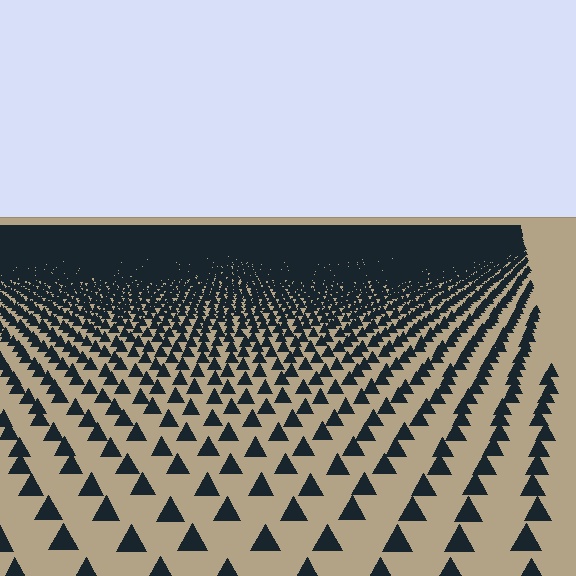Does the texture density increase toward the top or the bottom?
Density increases toward the top.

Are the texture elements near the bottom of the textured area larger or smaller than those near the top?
Larger. Near the bottom, elements are closer to the viewer and appear at a bigger on-screen size.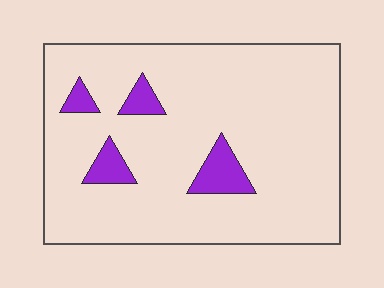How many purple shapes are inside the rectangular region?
4.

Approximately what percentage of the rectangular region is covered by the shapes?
Approximately 10%.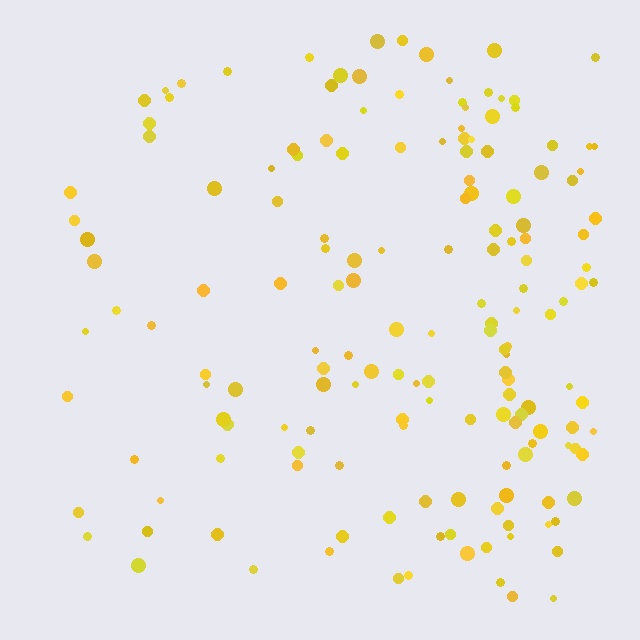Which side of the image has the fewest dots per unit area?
The left.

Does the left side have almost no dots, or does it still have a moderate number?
Still a moderate number, just noticeably fewer than the right.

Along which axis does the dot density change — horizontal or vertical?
Horizontal.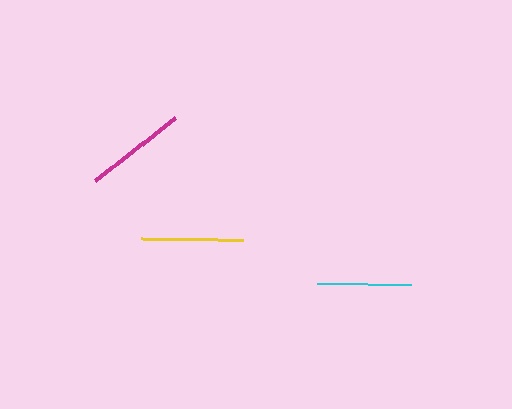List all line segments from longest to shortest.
From longest to shortest: yellow, magenta, cyan.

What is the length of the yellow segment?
The yellow segment is approximately 102 pixels long.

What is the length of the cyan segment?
The cyan segment is approximately 94 pixels long.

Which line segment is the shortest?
The cyan line is the shortest at approximately 94 pixels.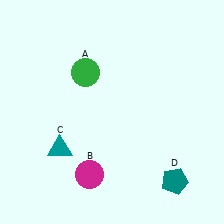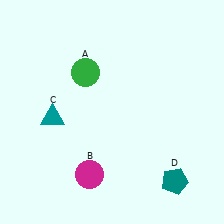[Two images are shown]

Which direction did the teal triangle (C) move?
The teal triangle (C) moved up.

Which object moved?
The teal triangle (C) moved up.